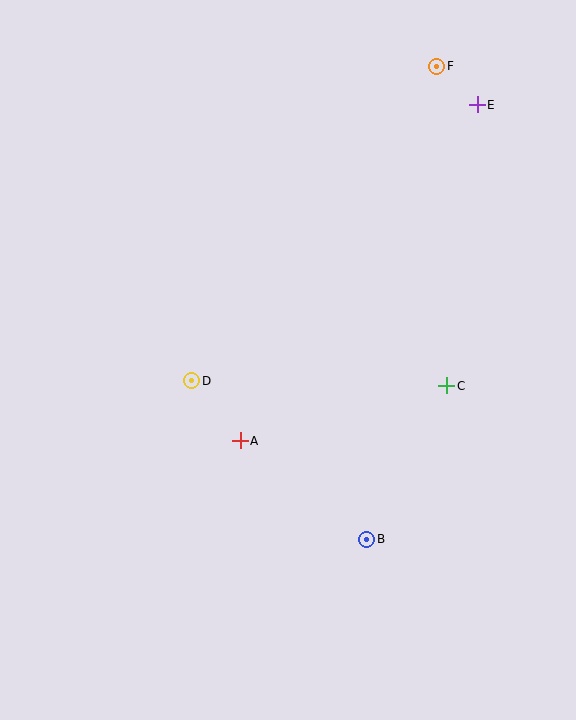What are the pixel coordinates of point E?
Point E is at (477, 105).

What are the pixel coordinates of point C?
Point C is at (447, 386).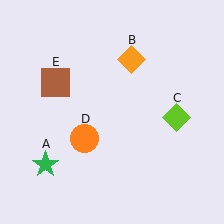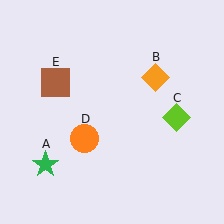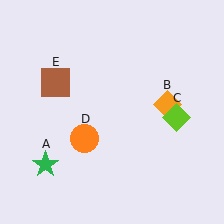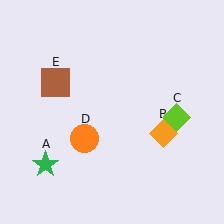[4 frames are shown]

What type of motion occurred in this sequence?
The orange diamond (object B) rotated clockwise around the center of the scene.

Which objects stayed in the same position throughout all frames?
Green star (object A) and lime diamond (object C) and orange circle (object D) and brown square (object E) remained stationary.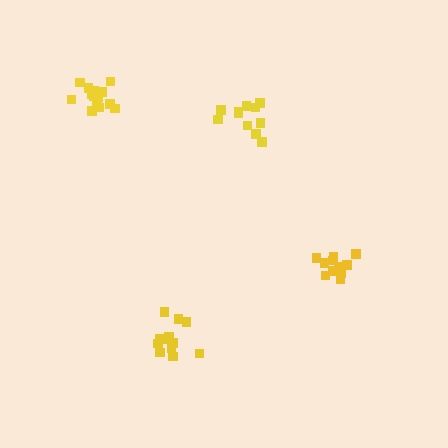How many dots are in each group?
Group 1: 12 dots, Group 2: 12 dots, Group 3: 12 dots, Group 4: 15 dots (51 total).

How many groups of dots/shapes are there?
There are 4 groups.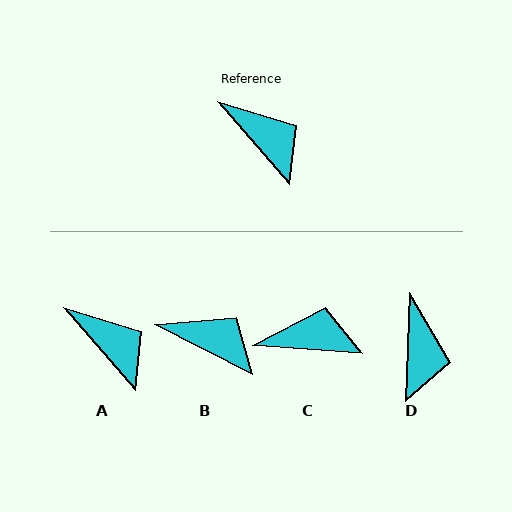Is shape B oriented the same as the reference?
No, it is off by about 22 degrees.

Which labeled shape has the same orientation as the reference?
A.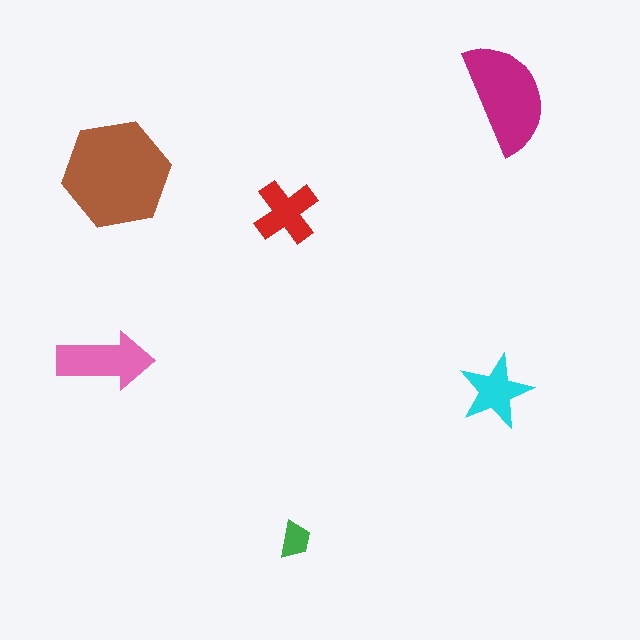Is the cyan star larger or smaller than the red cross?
Smaller.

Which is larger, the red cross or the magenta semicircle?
The magenta semicircle.